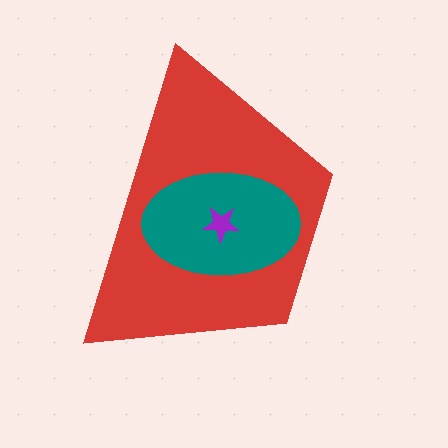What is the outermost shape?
The red trapezoid.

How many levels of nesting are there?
3.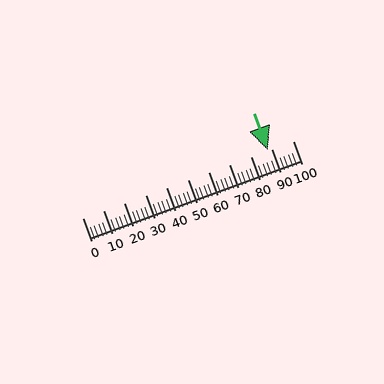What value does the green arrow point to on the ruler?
The green arrow points to approximately 88.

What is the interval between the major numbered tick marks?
The major tick marks are spaced 10 units apart.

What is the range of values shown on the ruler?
The ruler shows values from 0 to 100.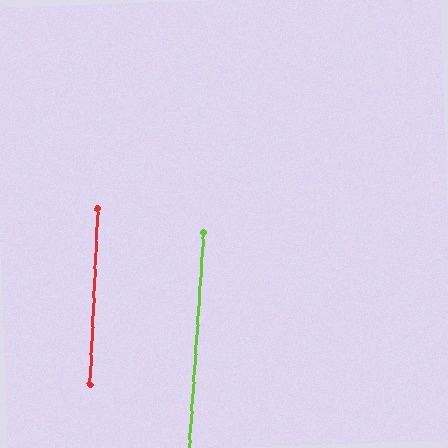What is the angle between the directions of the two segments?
Approximately 1 degree.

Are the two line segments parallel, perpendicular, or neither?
Parallel — their directions differ by only 1.4°.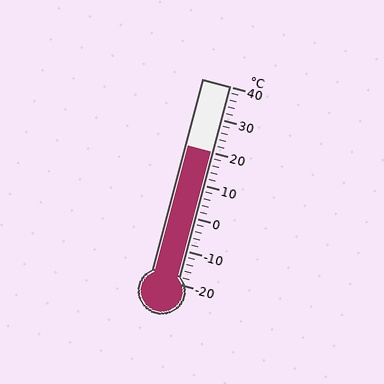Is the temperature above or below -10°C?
The temperature is above -10°C.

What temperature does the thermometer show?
The thermometer shows approximately 20°C.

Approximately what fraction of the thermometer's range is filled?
The thermometer is filled to approximately 65% of its range.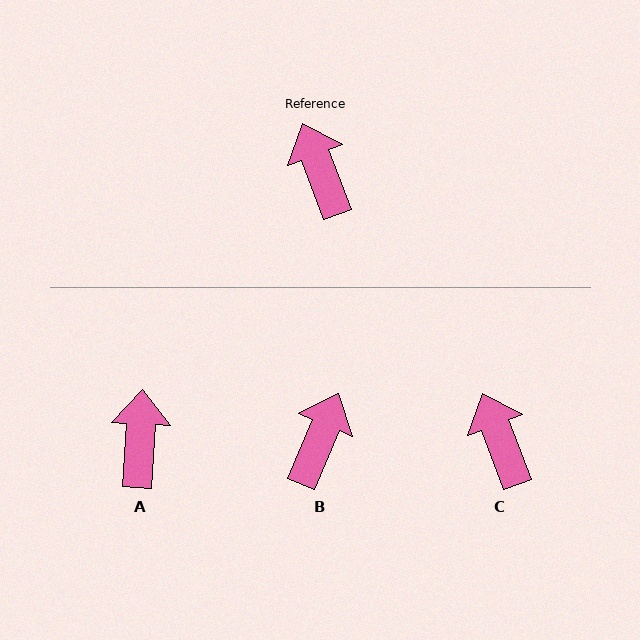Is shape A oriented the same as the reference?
No, it is off by about 24 degrees.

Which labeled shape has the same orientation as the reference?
C.